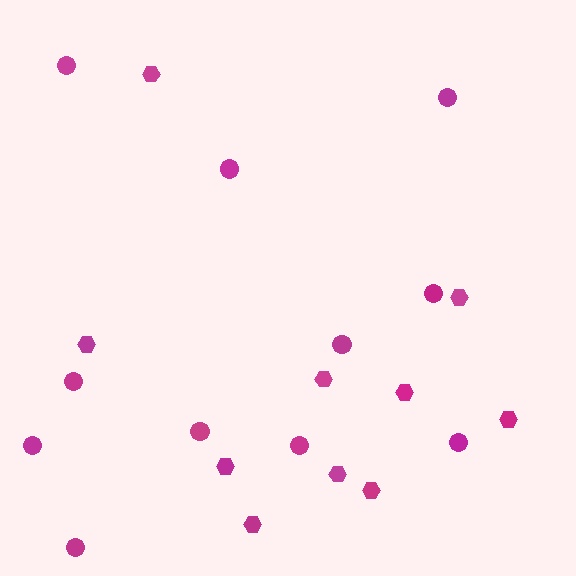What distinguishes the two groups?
There are 2 groups: one group of circles (11) and one group of hexagons (10).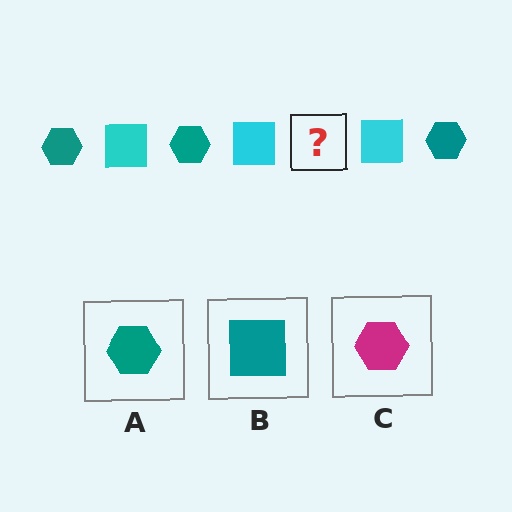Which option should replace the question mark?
Option A.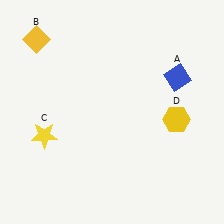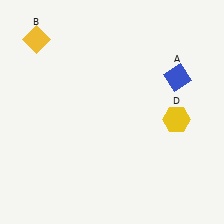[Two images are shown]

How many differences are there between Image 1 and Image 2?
There is 1 difference between the two images.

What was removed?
The yellow star (C) was removed in Image 2.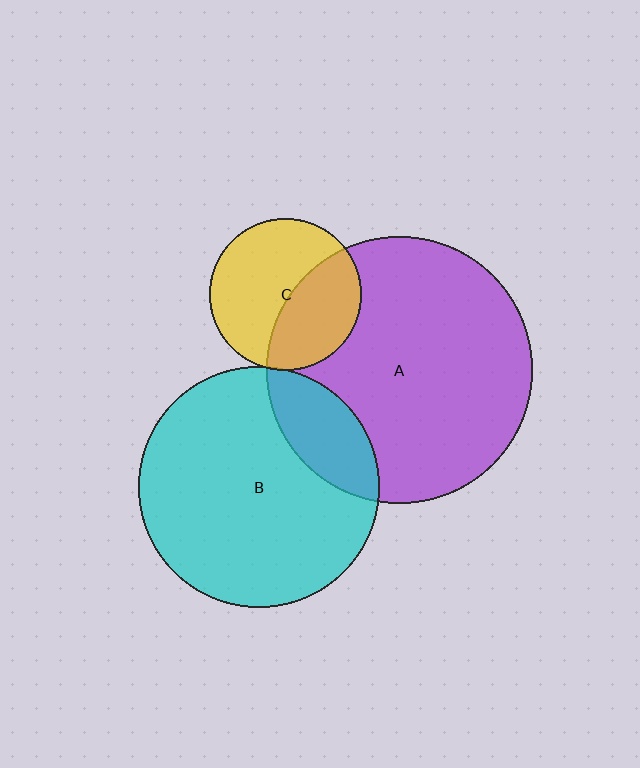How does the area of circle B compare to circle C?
Approximately 2.5 times.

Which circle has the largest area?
Circle A (purple).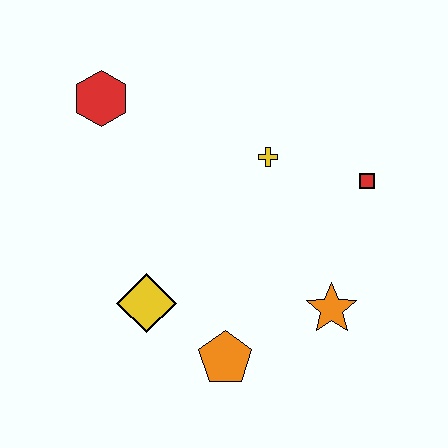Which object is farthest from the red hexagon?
The orange star is farthest from the red hexagon.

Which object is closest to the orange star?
The orange pentagon is closest to the orange star.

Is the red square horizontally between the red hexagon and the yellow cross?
No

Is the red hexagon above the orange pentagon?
Yes